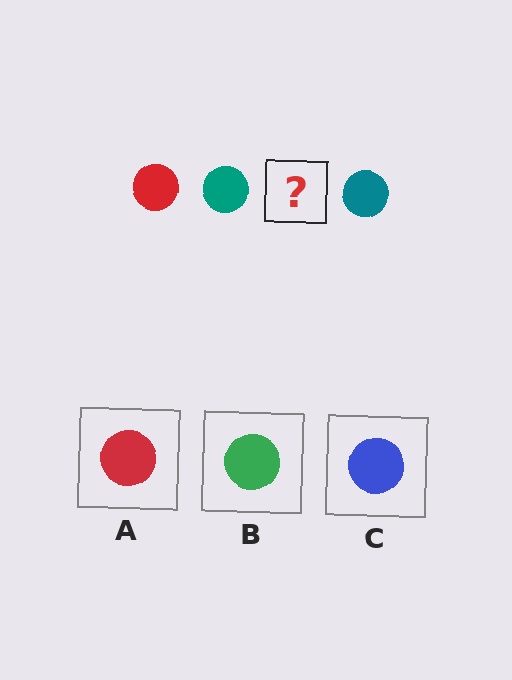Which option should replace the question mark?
Option A.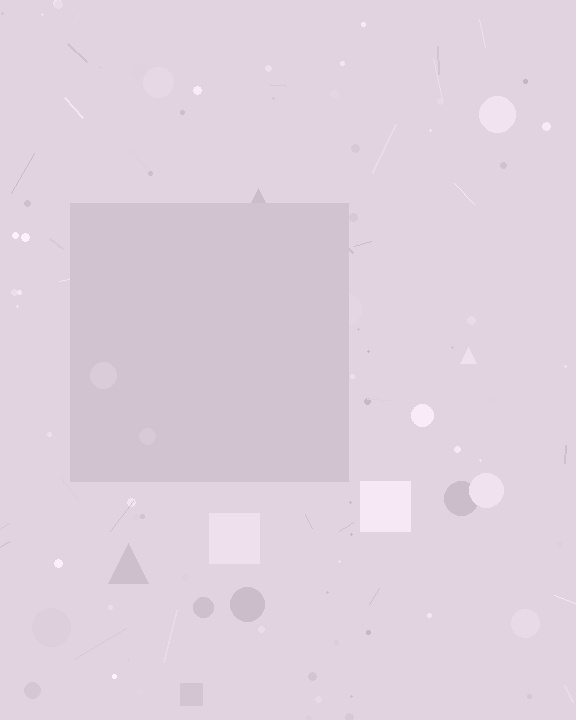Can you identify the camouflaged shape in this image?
The camouflaged shape is a square.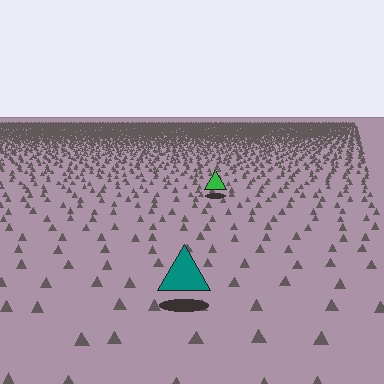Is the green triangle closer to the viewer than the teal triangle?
No. The teal triangle is closer — you can tell from the texture gradient: the ground texture is coarser near it.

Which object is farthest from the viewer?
The green triangle is farthest from the viewer. It appears smaller and the ground texture around it is denser.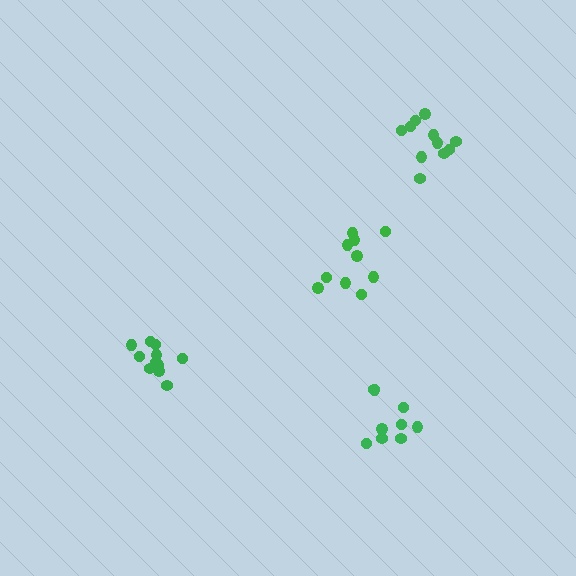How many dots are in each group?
Group 1: 12 dots, Group 2: 10 dots, Group 3: 9 dots, Group 4: 11 dots (42 total).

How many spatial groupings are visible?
There are 4 spatial groupings.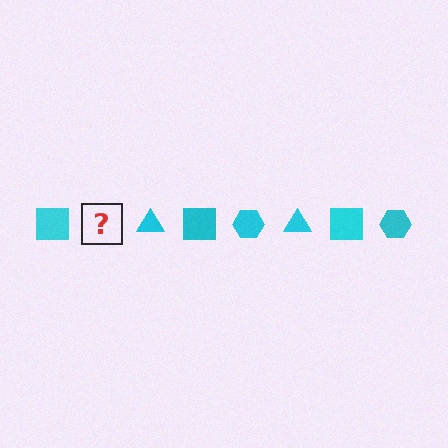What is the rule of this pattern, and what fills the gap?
The rule is that the pattern cycles through square, hexagon, triangle shapes in cyan. The gap should be filled with a cyan hexagon.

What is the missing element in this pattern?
The missing element is a cyan hexagon.